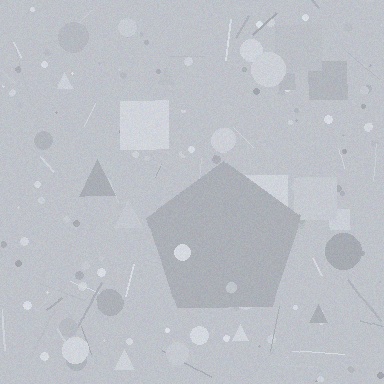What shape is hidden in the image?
A pentagon is hidden in the image.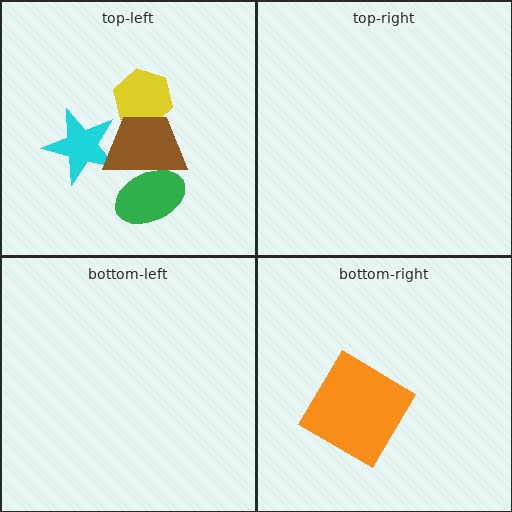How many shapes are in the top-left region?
4.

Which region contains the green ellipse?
The top-left region.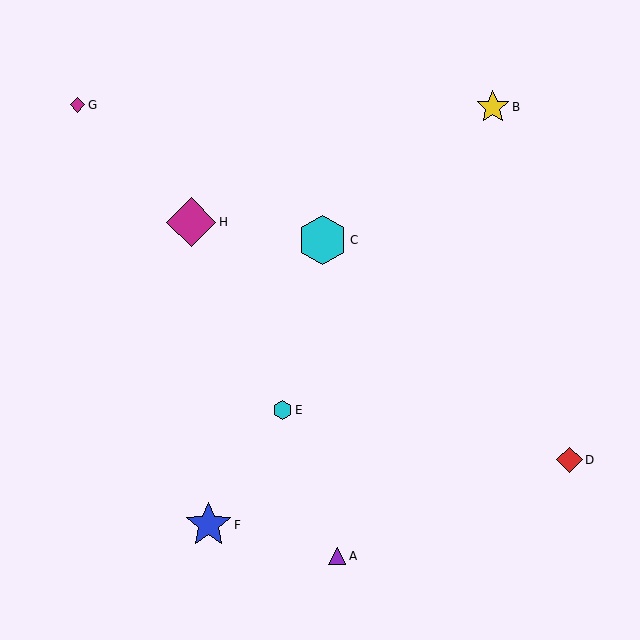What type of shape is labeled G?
Shape G is a magenta diamond.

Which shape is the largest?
The magenta diamond (labeled H) is the largest.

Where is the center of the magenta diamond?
The center of the magenta diamond is at (191, 222).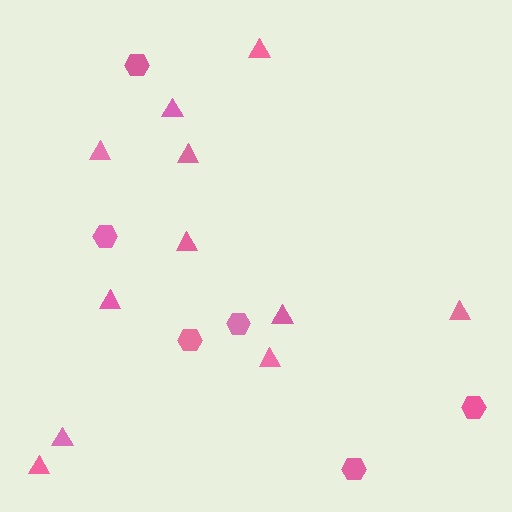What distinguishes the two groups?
There are 2 groups: one group of triangles (11) and one group of hexagons (6).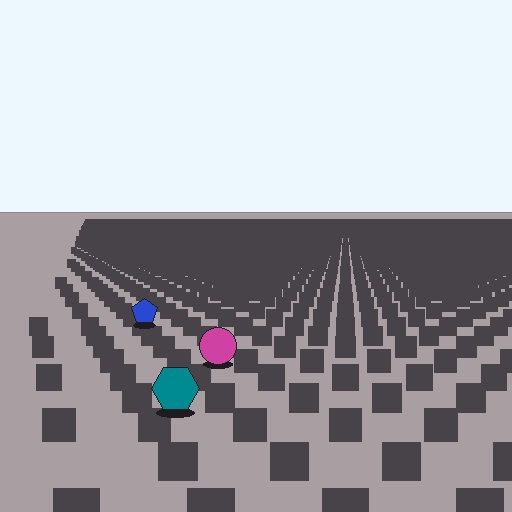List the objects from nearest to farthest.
From nearest to farthest: the teal hexagon, the magenta circle, the blue pentagon.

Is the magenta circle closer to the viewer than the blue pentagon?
Yes. The magenta circle is closer — you can tell from the texture gradient: the ground texture is coarser near it.